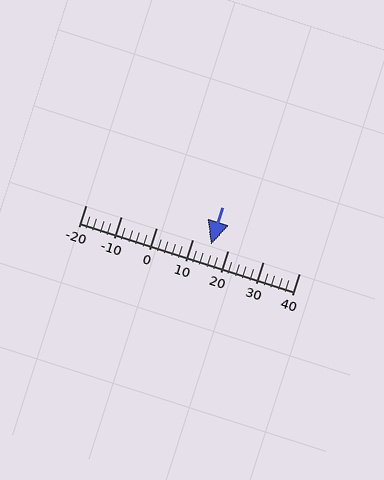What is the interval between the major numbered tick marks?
The major tick marks are spaced 10 units apart.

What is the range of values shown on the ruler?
The ruler shows values from -20 to 40.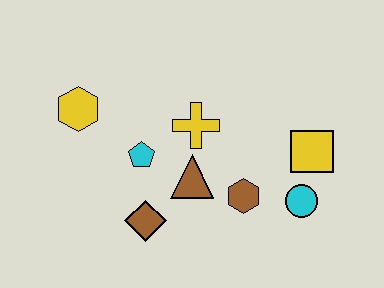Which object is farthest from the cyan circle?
The yellow hexagon is farthest from the cyan circle.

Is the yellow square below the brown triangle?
No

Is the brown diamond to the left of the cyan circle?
Yes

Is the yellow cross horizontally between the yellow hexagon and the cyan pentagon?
No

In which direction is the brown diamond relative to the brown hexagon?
The brown diamond is to the left of the brown hexagon.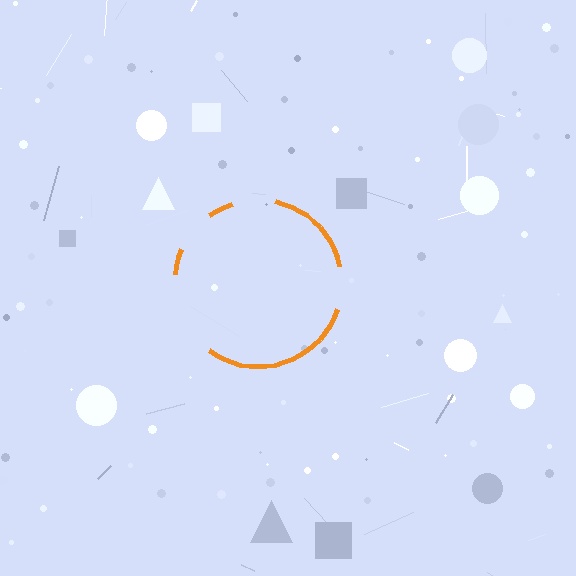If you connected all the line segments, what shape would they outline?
They would outline a circle.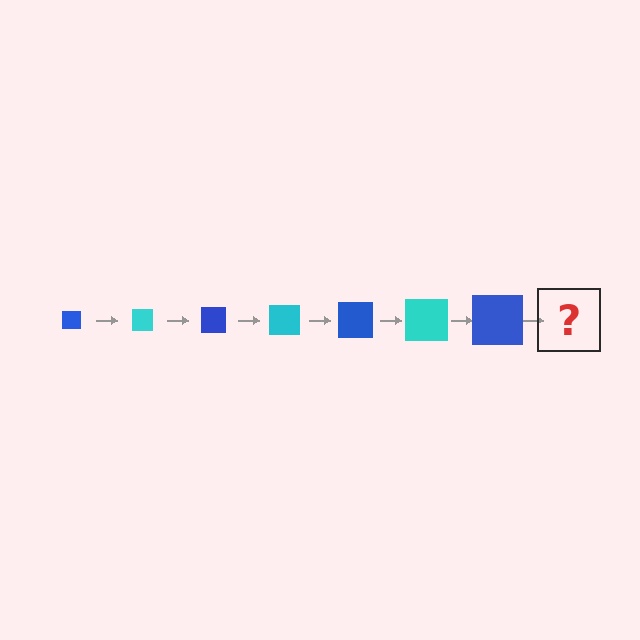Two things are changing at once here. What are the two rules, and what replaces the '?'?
The two rules are that the square grows larger each step and the color cycles through blue and cyan. The '?' should be a cyan square, larger than the previous one.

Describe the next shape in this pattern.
It should be a cyan square, larger than the previous one.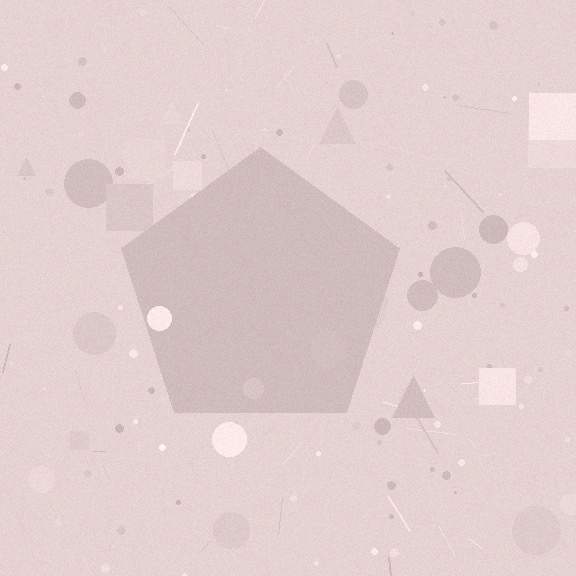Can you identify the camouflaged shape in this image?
The camouflaged shape is a pentagon.